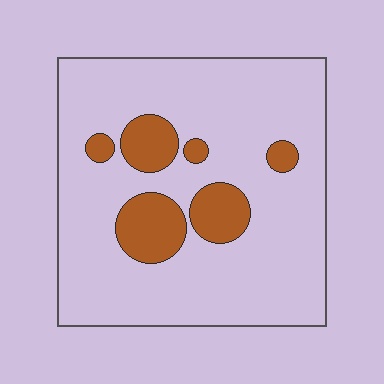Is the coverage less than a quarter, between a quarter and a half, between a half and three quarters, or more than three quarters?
Less than a quarter.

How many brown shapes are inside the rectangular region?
6.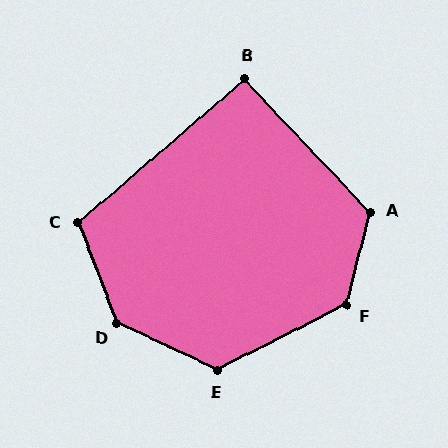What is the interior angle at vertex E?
Approximately 128 degrees (obtuse).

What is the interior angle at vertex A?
Approximately 122 degrees (obtuse).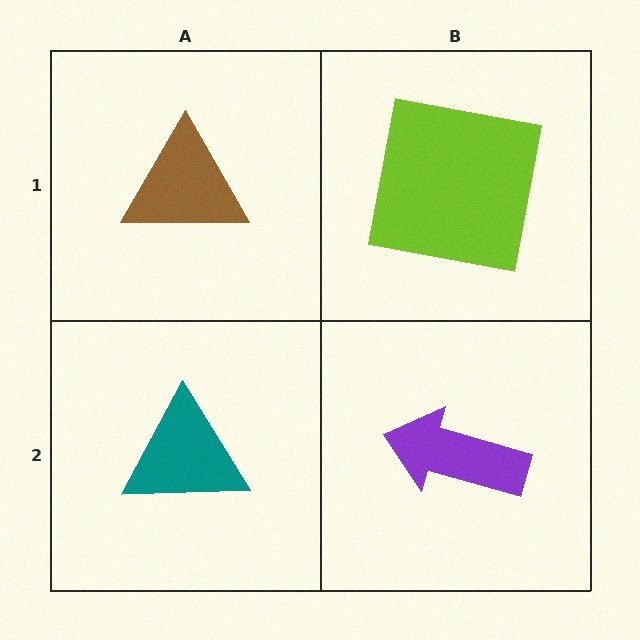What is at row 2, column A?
A teal triangle.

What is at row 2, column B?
A purple arrow.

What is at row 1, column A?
A brown triangle.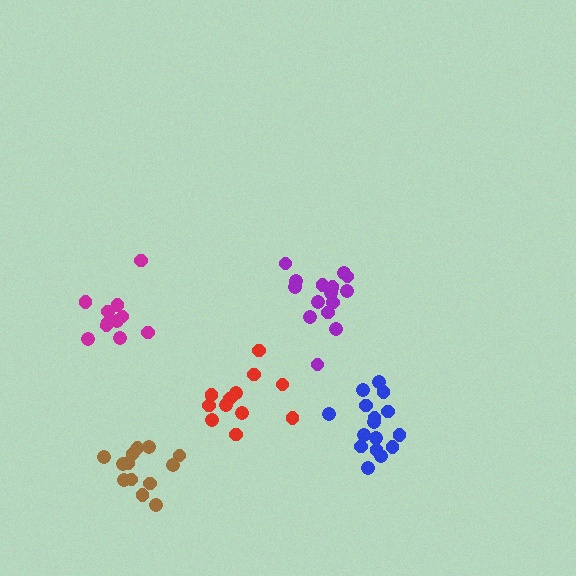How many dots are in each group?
Group 1: 16 dots, Group 2: 13 dots, Group 3: 12 dots, Group 4: 11 dots, Group 5: 15 dots (67 total).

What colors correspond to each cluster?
The clusters are colored: blue, brown, red, magenta, purple.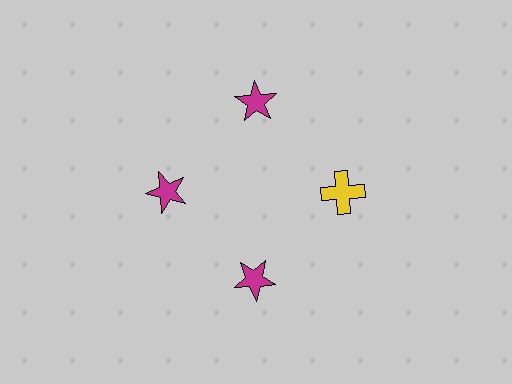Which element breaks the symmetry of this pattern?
The yellow cross at roughly the 3 o'clock position breaks the symmetry. All other shapes are magenta stars.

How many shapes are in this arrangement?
There are 4 shapes arranged in a ring pattern.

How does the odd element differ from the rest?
It differs in both color (yellow instead of magenta) and shape (cross instead of star).